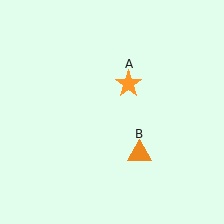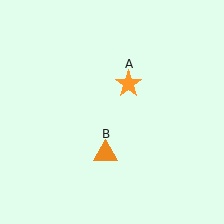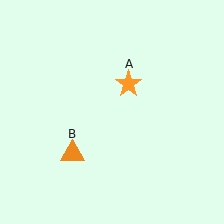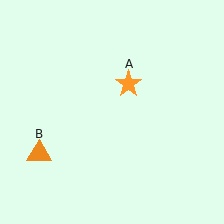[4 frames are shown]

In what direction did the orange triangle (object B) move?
The orange triangle (object B) moved left.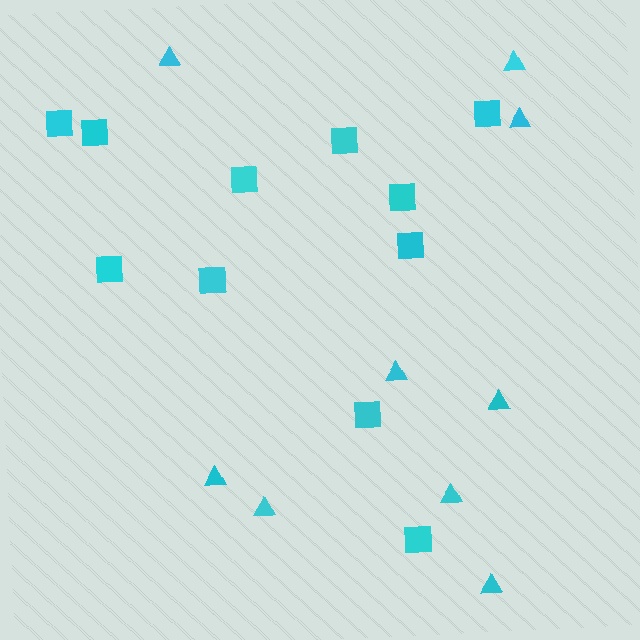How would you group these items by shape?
There are 2 groups: one group of squares (11) and one group of triangles (9).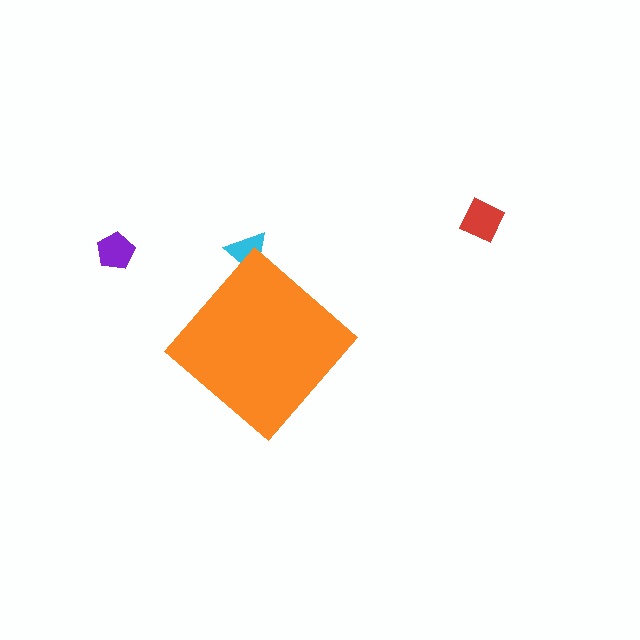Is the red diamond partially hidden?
No, the red diamond is fully visible.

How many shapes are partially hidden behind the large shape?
1 shape is partially hidden.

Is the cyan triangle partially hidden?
Yes, the cyan triangle is partially hidden behind the orange diamond.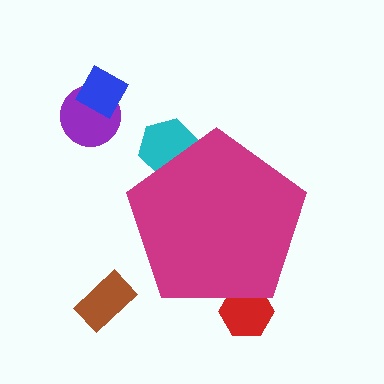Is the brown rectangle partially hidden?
No, the brown rectangle is fully visible.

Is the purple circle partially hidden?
No, the purple circle is fully visible.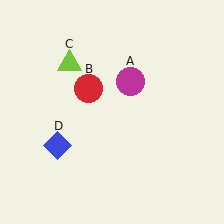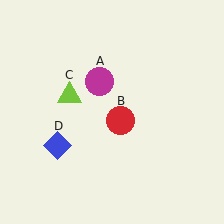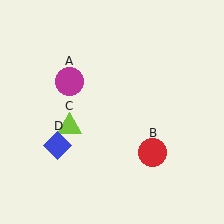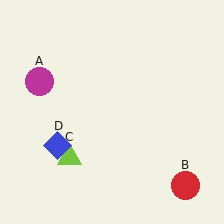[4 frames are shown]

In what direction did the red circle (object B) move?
The red circle (object B) moved down and to the right.